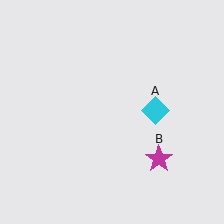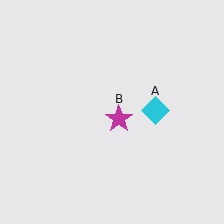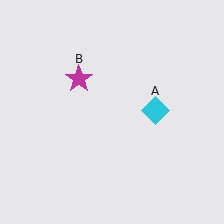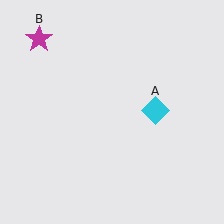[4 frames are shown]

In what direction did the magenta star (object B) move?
The magenta star (object B) moved up and to the left.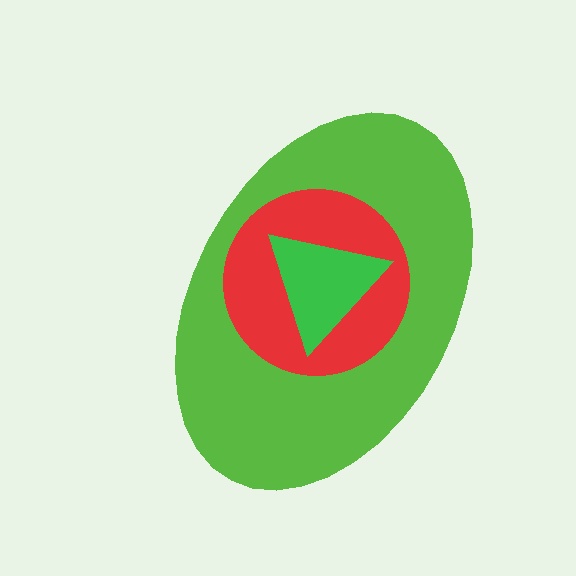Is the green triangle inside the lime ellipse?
Yes.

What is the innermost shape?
The green triangle.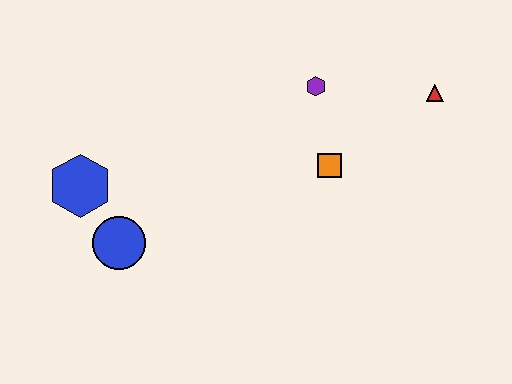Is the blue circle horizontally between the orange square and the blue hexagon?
Yes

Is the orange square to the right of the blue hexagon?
Yes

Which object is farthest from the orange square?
The blue hexagon is farthest from the orange square.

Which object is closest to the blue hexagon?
The blue circle is closest to the blue hexagon.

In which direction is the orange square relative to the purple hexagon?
The orange square is below the purple hexagon.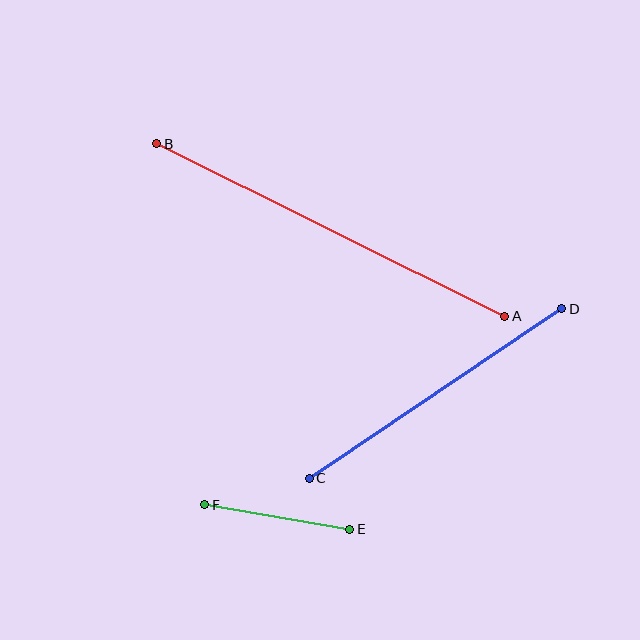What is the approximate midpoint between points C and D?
The midpoint is at approximately (435, 394) pixels.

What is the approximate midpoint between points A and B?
The midpoint is at approximately (331, 230) pixels.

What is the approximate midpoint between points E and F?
The midpoint is at approximately (277, 517) pixels.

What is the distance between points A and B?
The distance is approximately 389 pixels.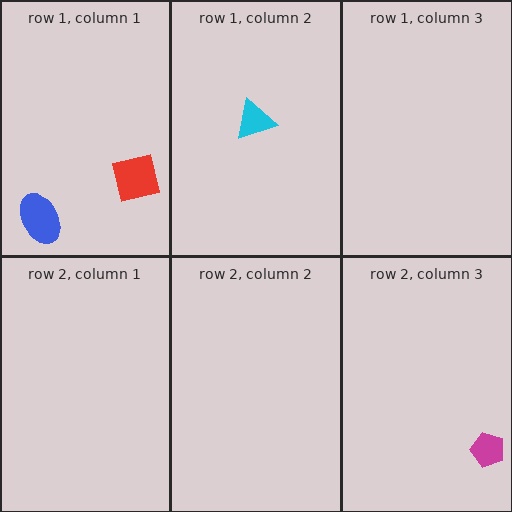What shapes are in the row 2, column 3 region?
The magenta pentagon.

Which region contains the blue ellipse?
The row 1, column 1 region.